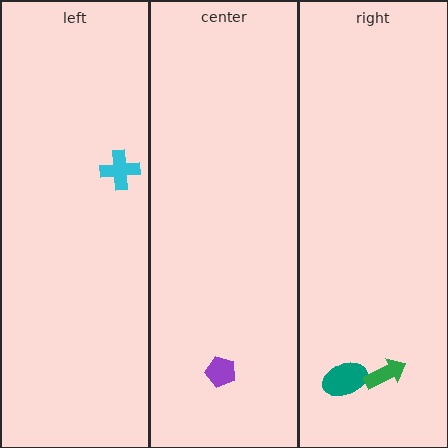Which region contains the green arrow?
The right region.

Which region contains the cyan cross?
The left region.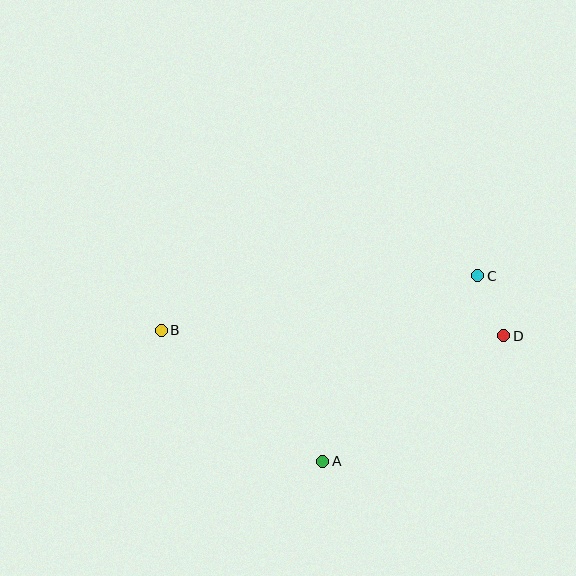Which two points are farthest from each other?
Points B and D are farthest from each other.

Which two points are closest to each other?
Points C and D are closest to each other.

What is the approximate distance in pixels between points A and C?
The distance between A and C is approximately 242 pixels.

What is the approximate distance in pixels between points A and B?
The distance between A and B is approximately 208 pixels.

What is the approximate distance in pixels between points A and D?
The distance between A and D is approximately 220 pixels.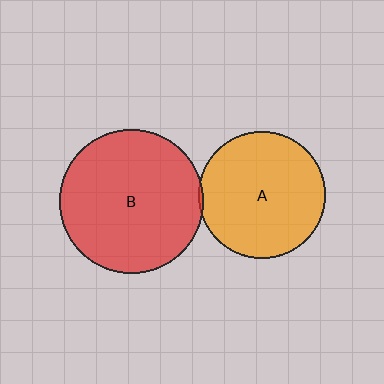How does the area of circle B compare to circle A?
Approximately 1.3 times.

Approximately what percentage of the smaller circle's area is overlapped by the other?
Approximately 5%.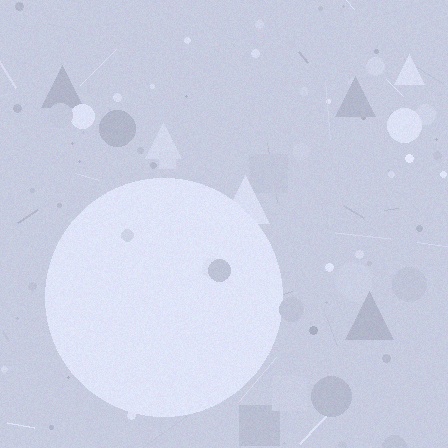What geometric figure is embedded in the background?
A circle is embedded in the background.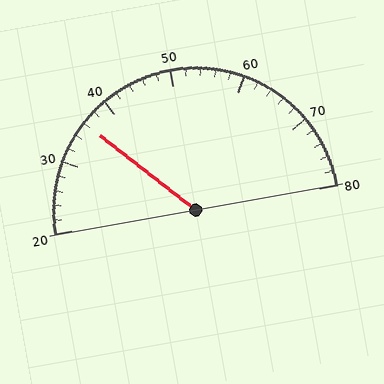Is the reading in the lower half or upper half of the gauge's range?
The reading is in the lower half of the range (20 to 80).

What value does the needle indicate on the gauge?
The needle indicates approximately 36.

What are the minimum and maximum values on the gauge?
The gauge ranges from 20 to 80.